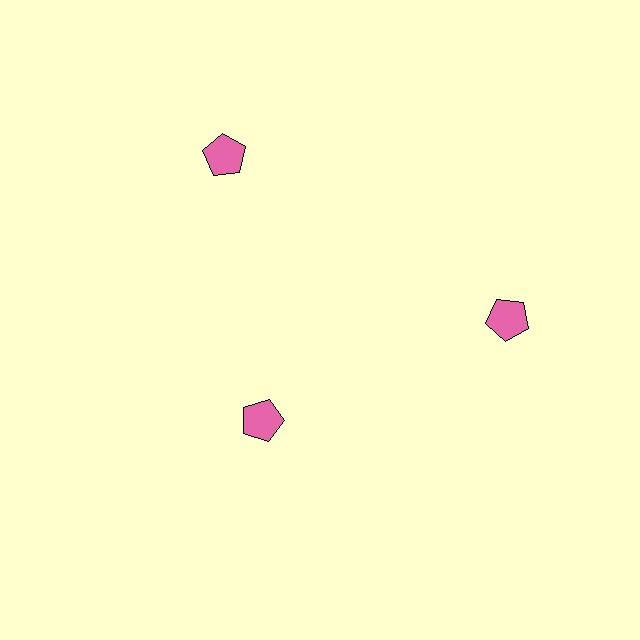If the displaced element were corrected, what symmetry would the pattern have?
It would have 3-fold rotational symmetry — the pattern would map onto itself every 120 degrees.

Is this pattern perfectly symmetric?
No. The 3 pink pentagons are arranged in a ring, but one element near the 7 o'clock position is pulled inward toward the center, breaking the 3-fold rotational symmetry.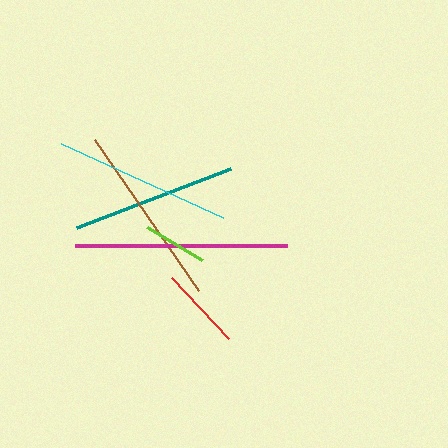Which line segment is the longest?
The magenta line is the longest at approximately 212 pixels.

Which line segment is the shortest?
The lime line is the shortest at approximately 64 pixels.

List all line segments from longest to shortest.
From longest to shortest: magenta, brown, cyan, teal, red, lime.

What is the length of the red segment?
The red segment is approximately 84 pixels long.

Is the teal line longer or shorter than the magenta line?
The magenta line is longer than the teal line.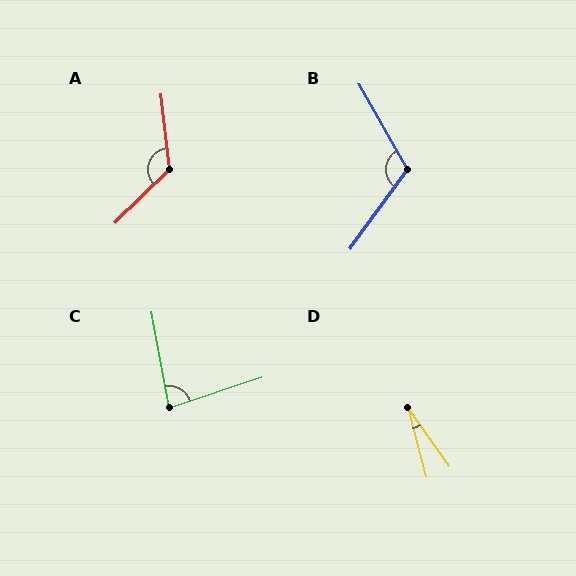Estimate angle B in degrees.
Approximately 115 degrees.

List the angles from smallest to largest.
D (21°), C (82°), B (115°), A (128°).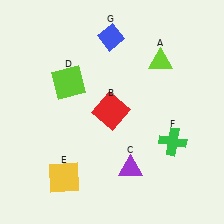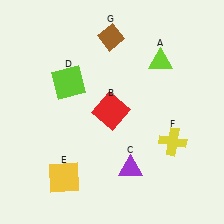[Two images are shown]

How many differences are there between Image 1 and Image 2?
There are 2 differences between the two images.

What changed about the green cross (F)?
In Image 1, F is green. In Image 2, it changed to yellow.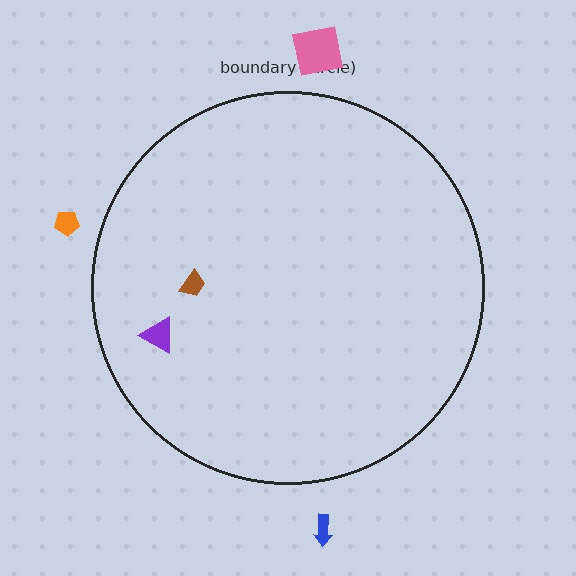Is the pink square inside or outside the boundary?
Outside.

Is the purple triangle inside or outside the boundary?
Inside.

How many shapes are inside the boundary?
2 inside, 3 outside.